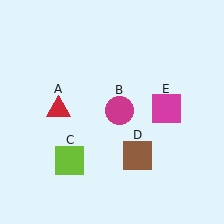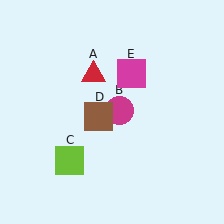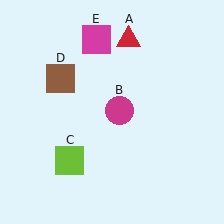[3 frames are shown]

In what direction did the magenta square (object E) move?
The magenta square (object E) moved up and to the left.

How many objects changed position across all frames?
3 objects changed position: red triangle (object A), brown square (object D), magenta square (object E).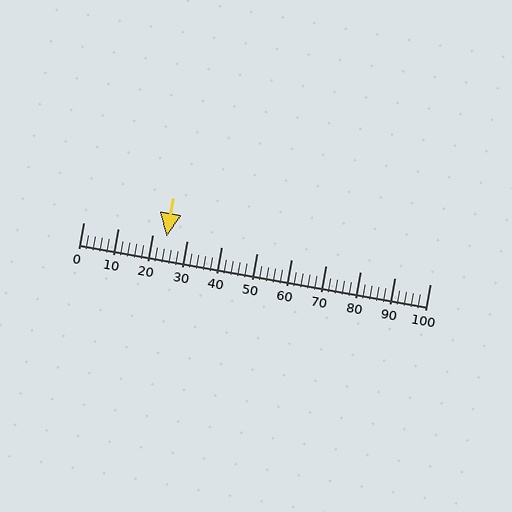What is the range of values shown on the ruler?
The ruler shows values from 0 to 100.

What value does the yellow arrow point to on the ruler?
The yellow arrow points to approximately 24.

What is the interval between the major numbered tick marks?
The major tick marks are spaced 10 units apart.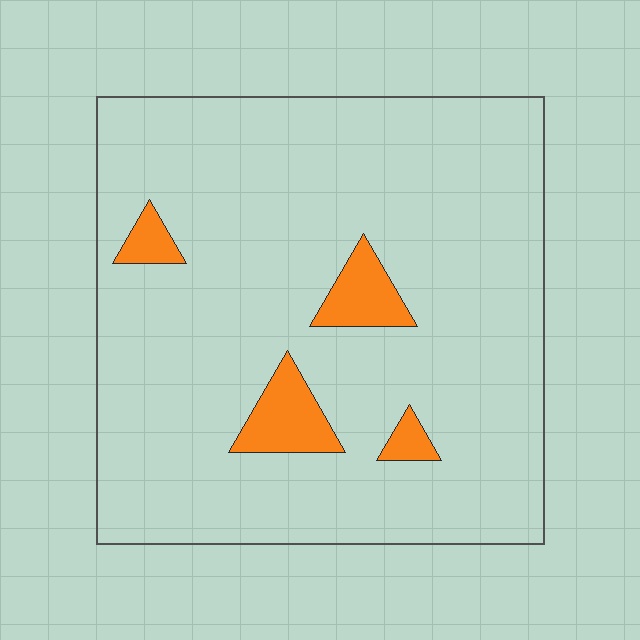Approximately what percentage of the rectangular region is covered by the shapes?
Approximately 10%.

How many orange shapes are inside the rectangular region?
4.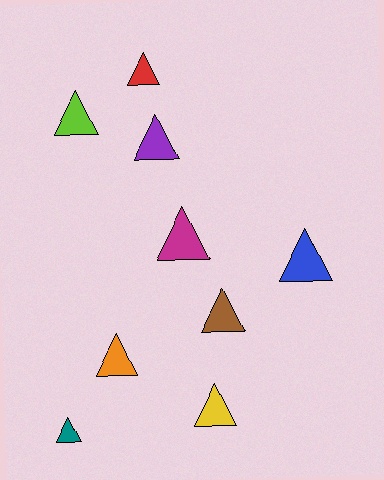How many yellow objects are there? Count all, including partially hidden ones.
There is 1 yellow object.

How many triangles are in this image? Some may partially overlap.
There are 9 triangles.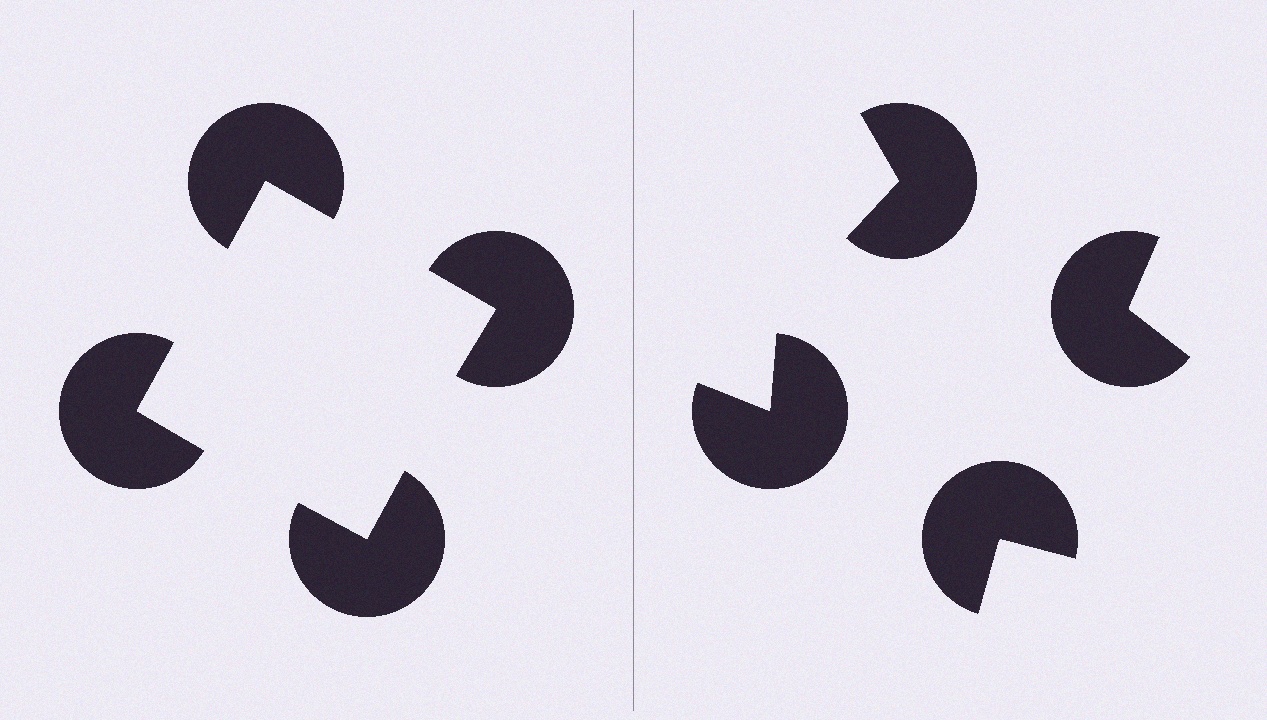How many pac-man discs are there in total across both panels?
8 — 4 on each side.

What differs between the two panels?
The pac-man discs are positioned identically on both sides; only the wedge orientations differ. On the left they align to a square; on the right they are misaligned.